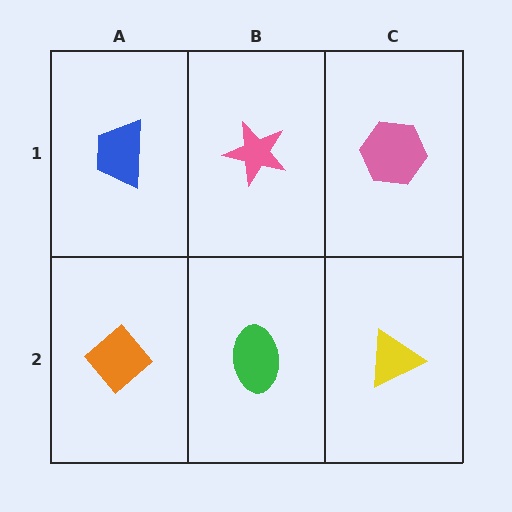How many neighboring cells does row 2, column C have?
2.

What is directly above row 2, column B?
A pink star.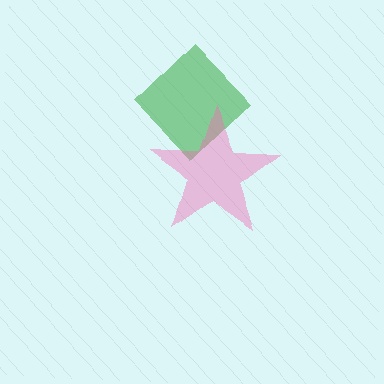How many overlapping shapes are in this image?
There are 2 overlapping shapes in the image.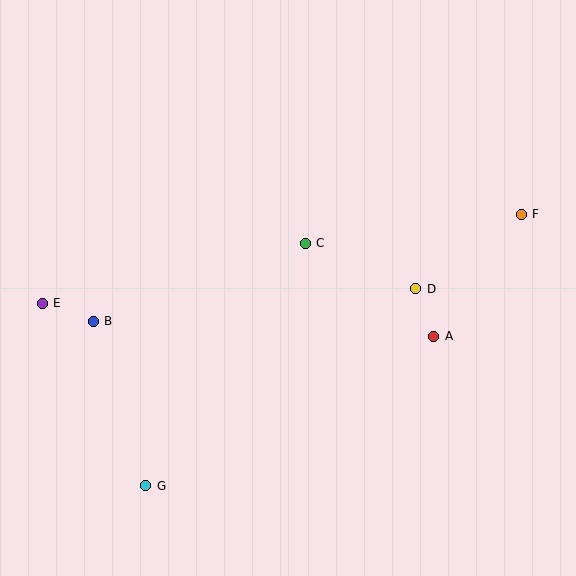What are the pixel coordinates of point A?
Point A is at (434, 336).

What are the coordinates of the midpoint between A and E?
The midpoint between A and E is at (238, 320).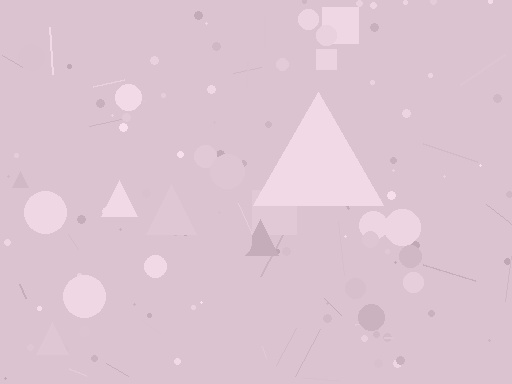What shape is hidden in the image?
A triangle is hidden in the image.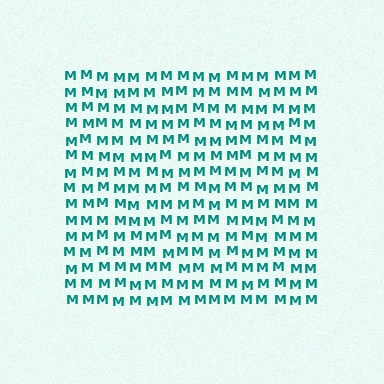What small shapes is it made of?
It is made of small letter M's.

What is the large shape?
The large shape is a square.